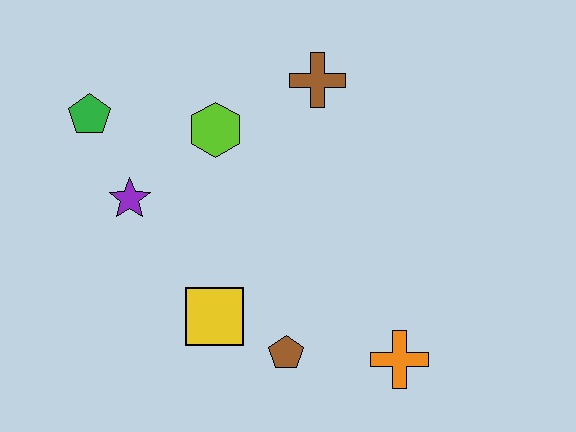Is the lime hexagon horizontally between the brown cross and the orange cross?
No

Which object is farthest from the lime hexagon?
The orange cross is farthest from the lime hexagon.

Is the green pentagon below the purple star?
No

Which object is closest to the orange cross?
The brown pentagon is closest to the orange cross.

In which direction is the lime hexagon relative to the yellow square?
The lime hexagon is above the yellow square.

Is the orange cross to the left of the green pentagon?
No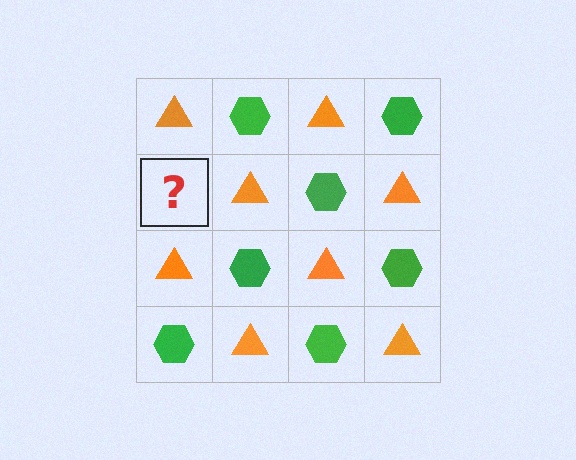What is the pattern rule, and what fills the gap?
The rule is that it alternates orange triangle and green hexagon in a checkerboard pattern. The gap should be filled with a green hexagon.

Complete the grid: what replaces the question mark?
The question mark should be replaced with a green hexagon.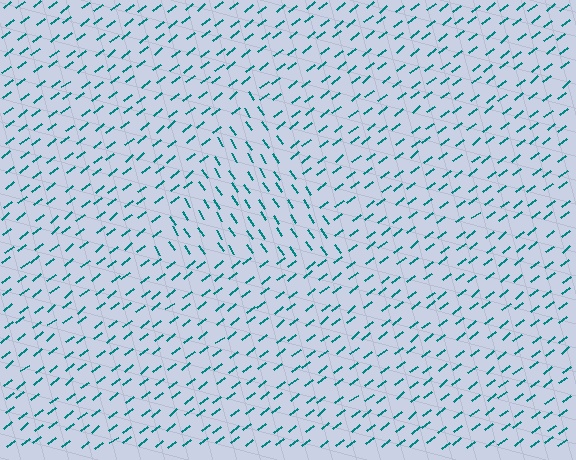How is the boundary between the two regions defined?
The boundary is defined purely by a change in line orientation (approximately 86 degrees difference). All lines are the same color and thickness.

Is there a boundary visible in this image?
Yes, there is a texture boundary formed by a change in line orientation.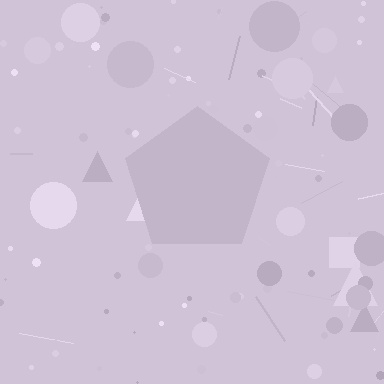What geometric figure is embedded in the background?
A pentagon is embedded in the background.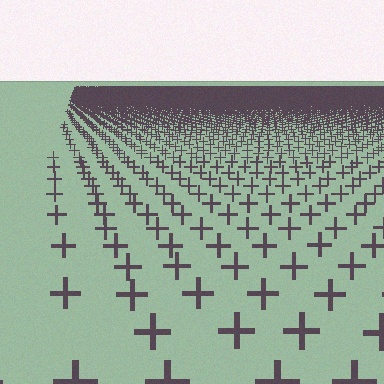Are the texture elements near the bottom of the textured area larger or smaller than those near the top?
Larger. Near the bottom, elements are closer to the viewer and appear at a bigger on-screen size.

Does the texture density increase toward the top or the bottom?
Density increases toward the top.